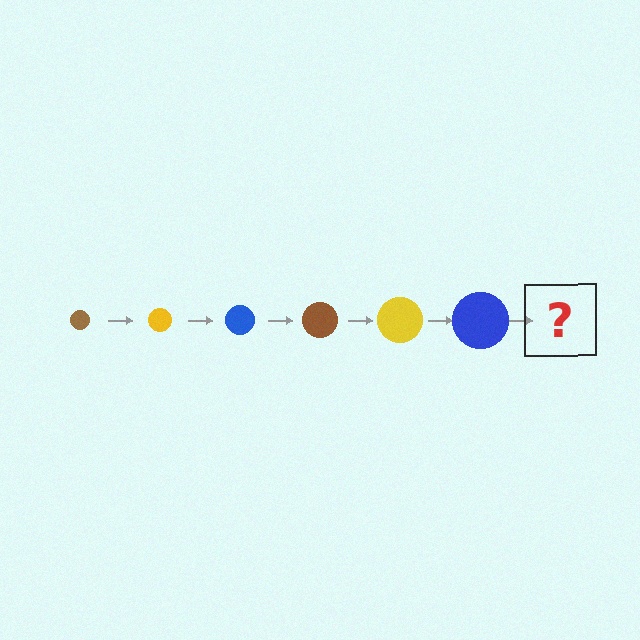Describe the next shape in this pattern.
It should be a brown circle, larger than the previous one.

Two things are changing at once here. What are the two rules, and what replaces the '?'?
The two rules are that the circle grows larger each step and the color cycles through brown, yellow, and blue. The '?' should be a brown circle, larger than the previous one.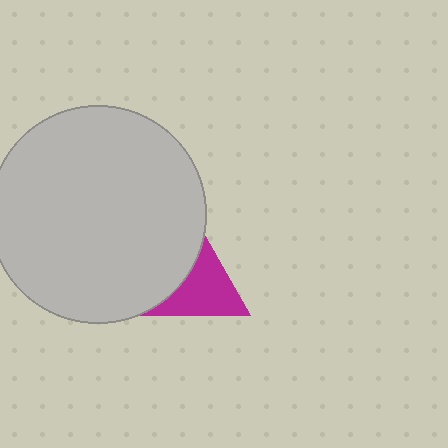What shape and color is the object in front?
The object in front is a light gray circle.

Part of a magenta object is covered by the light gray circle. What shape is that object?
It is a triangle.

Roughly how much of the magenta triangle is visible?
About half of it is visible (roughly 47%).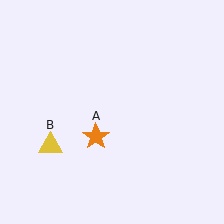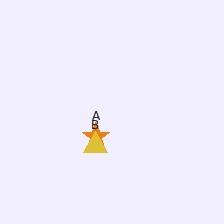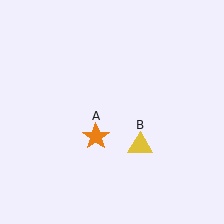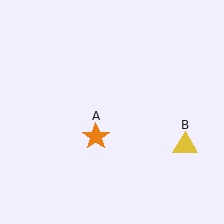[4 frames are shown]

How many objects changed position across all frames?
1 object changed position: yellow triangle (object B).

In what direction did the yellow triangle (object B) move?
The yellow triangle (object B) moved right.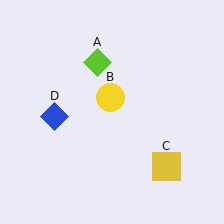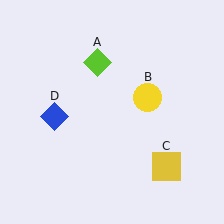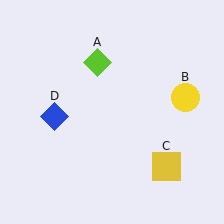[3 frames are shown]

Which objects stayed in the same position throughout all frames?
Lime diamond (object A) and yellow square (object C) and blue diamond (object D) remained stationary.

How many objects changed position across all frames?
1 object changed position: yellow circle (object B).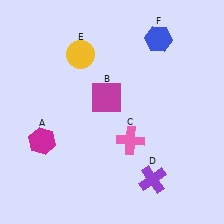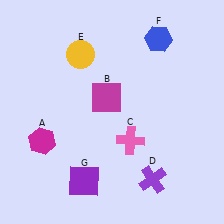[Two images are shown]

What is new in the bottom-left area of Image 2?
A purple square (G) was added in the bottom-left area of Image 2.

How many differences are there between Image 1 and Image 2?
There is 1 difference between the two images.